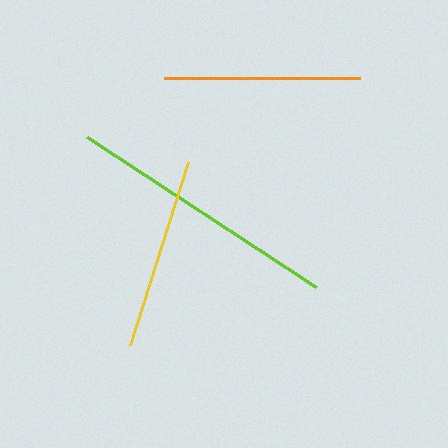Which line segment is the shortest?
The yellow line is the shortest at approximately 191 pixels.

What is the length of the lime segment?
The lime segment is approximately 274 pixels long.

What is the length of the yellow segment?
The yellow segment is approximately 191 pixels long.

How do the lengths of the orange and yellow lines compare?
The orange and yellow lines are approximately the same length.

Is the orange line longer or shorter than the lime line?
The lime line is longer than the orange line.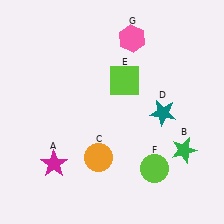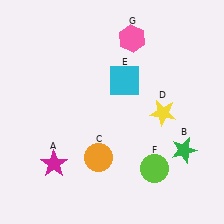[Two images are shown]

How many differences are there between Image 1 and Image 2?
There are 2 differences between the two images.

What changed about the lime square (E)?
In Image 1, E is lime. In Image 2, it changed to cyan.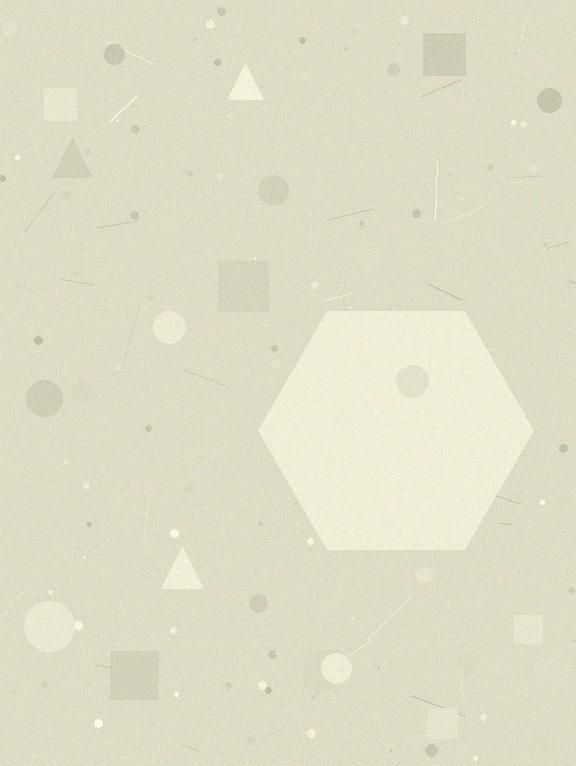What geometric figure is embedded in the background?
A hexagon is embedded in the background.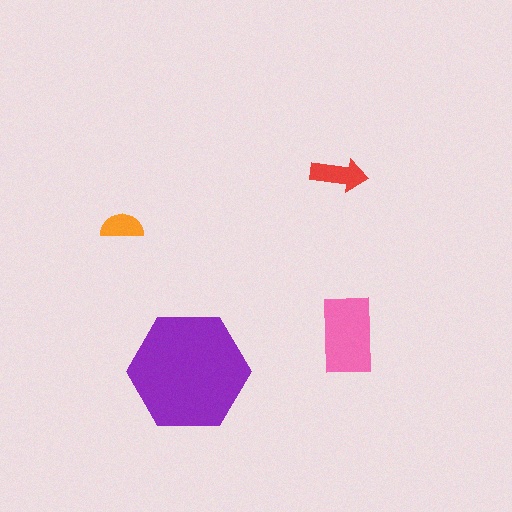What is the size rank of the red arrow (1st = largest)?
3rd.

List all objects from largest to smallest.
The purple hexagon, the pink rectangle, the red arrow, the orange semicircle.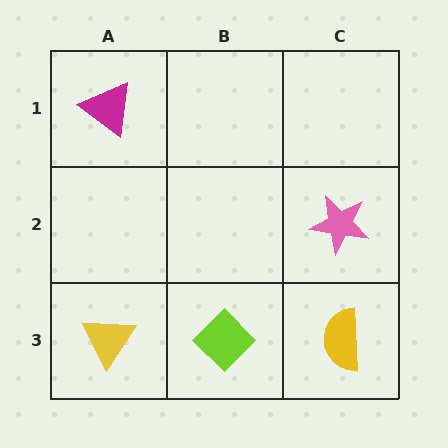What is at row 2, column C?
A pink star.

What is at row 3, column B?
A lime diamond.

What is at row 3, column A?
A yellow triangle.